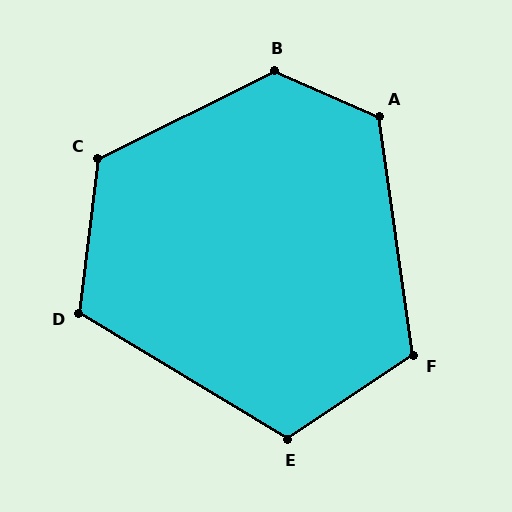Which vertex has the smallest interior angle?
D, at approximately 114 degrees.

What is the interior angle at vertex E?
Approximately 115 degrees (obtuse).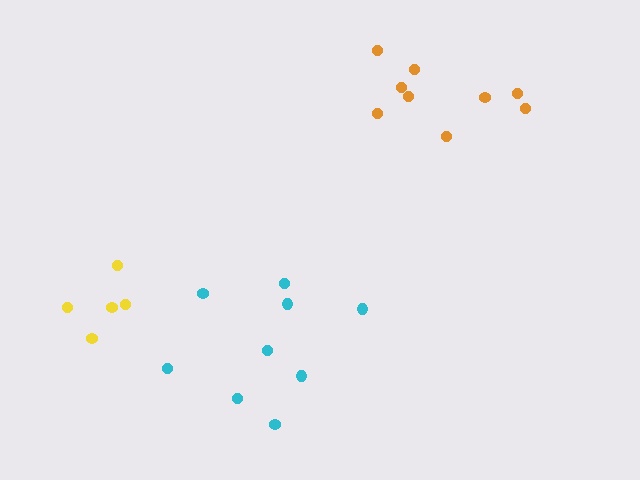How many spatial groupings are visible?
There are 3 spatial groupings.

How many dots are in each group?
Group 1: 9 dots, Group 2: 9 dots, Group 3: 5 dots (23 total).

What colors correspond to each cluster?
The clusters are colored: orange, cyan, yellow.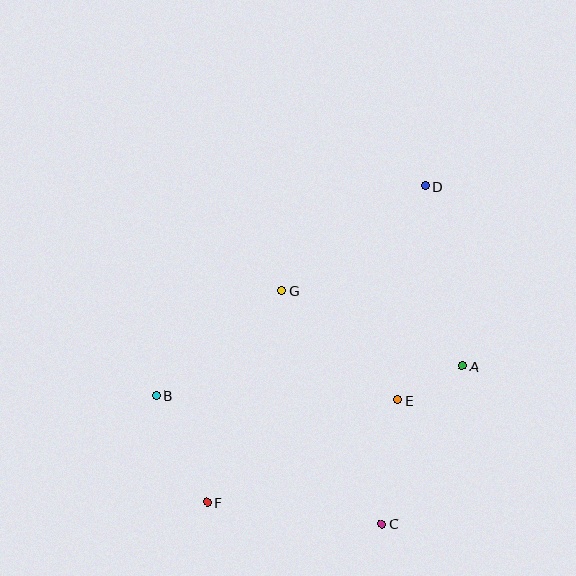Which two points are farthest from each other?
Points D and F are farthest from each other.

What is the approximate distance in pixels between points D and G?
The distance between D and G is approximately 177 pixels.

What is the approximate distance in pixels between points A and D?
The distance between A and D is approximately 183 pixels.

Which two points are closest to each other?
Points A and E are closest to each other.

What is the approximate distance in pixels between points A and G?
The distance between A and G is approximately 196 pixels.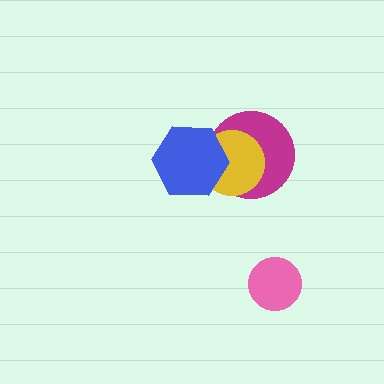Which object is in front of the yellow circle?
The blue hexagon is in front of the yellow circle.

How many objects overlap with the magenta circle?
2 objects overlap with the magenta circle.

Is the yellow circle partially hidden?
Yes, it is partially covered by another shape.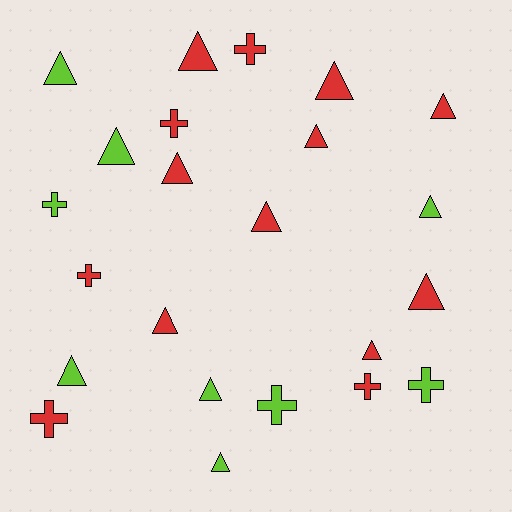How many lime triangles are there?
There are 6 lime triangles.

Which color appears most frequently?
Red, with 14 objects.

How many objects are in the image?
There are 23 objects.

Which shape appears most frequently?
Triangle, with 15 objects.